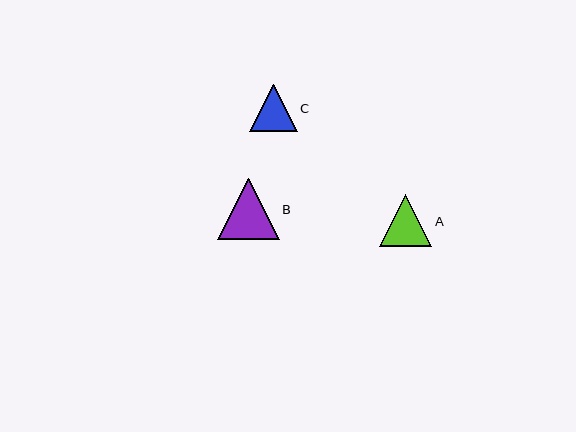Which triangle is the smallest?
Triangle C is the smallest with a size of approximately 48 pixels.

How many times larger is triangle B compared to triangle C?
Triangle B is approximately 1.3 times the size of triangle C.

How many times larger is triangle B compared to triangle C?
Triangle B is approximately 1.3 times the size of triangle C.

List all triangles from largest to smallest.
From largest to smallest: B, A, C.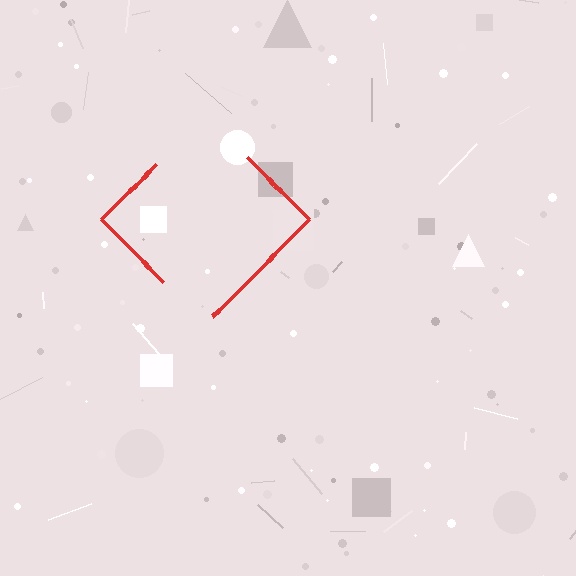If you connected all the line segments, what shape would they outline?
They would outline a diamond.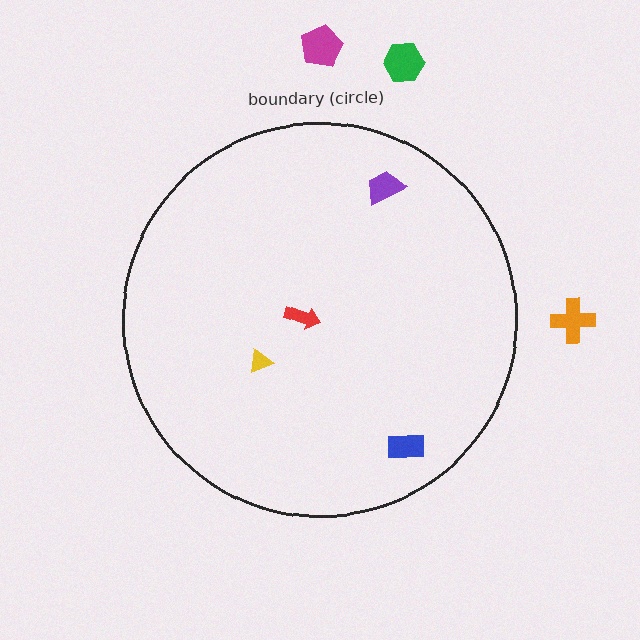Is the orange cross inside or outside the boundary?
Outside.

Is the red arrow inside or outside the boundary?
Inside.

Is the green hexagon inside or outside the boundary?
Outside.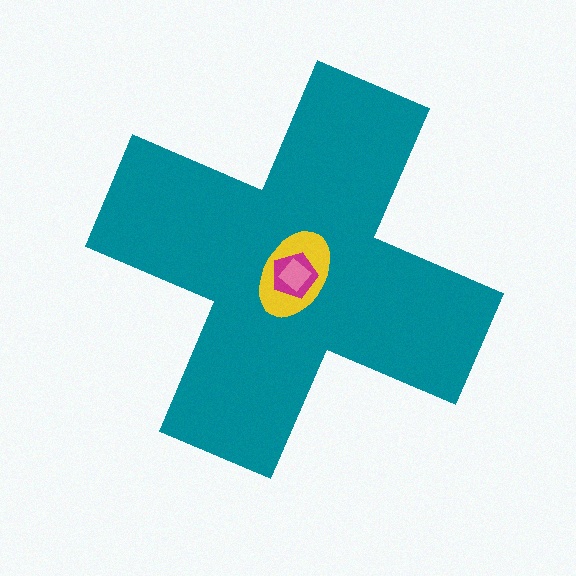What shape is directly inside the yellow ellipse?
The magenta pentagon.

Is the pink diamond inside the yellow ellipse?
Yes.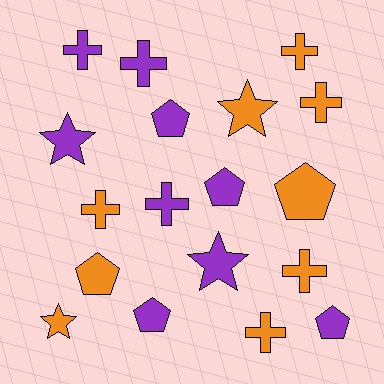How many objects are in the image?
There are 18 objects.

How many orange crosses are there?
There are 5 orange crosses.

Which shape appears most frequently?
Cross, with 8 objects.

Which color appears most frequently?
Purple, with 9 objects.